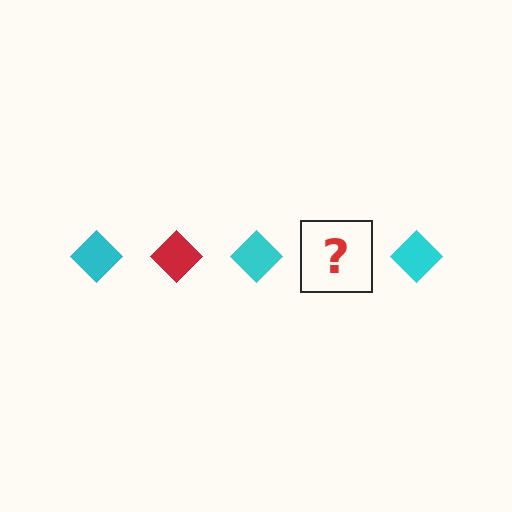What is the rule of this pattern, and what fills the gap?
The rule is that the pattern cycles through cyan, red diamonds. The gap should be filled with a red diamond.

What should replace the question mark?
The question mark should be replaced with a red diamond.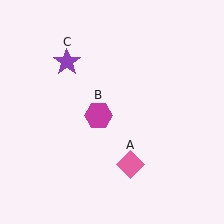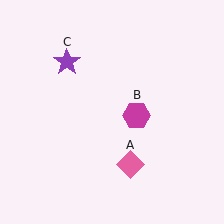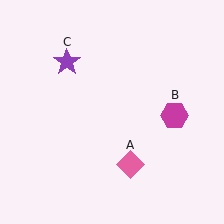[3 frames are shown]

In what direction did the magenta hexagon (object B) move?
The magenta hexagon (object B) moved right.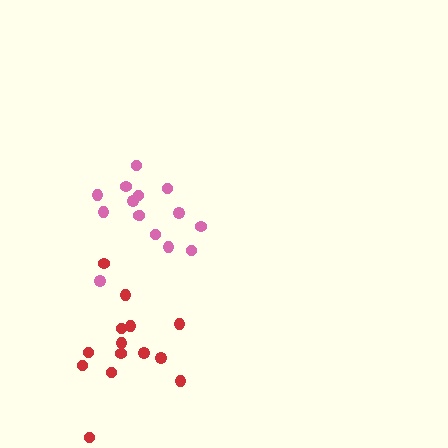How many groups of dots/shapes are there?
There are 2 groups.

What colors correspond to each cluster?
The clusters are colored: pink, red.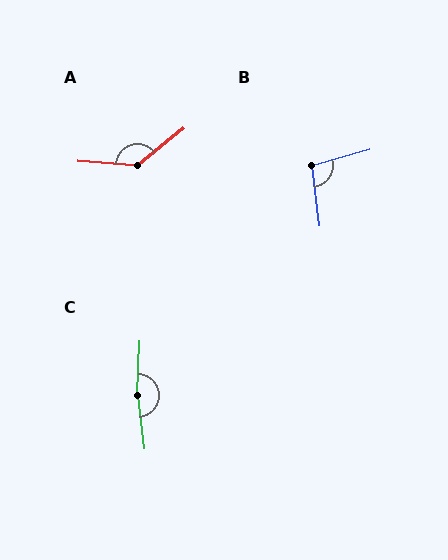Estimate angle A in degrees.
Approximately 136 degrees.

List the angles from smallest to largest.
B (98°), A (136°), C (170°).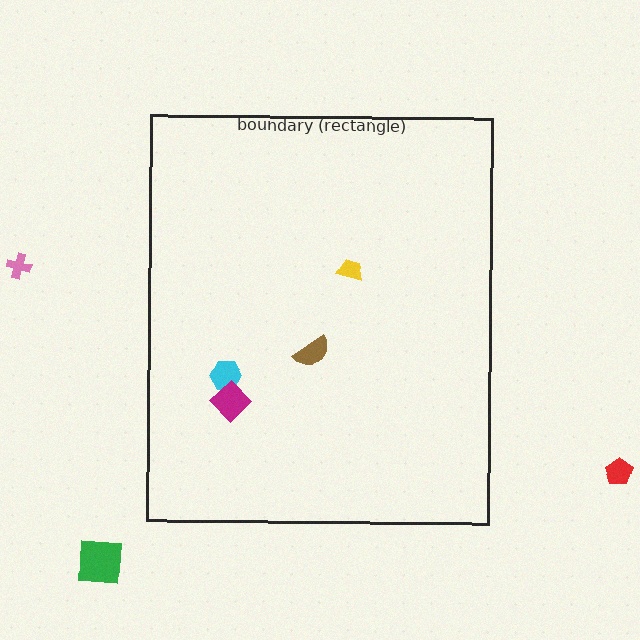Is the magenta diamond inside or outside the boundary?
Inside.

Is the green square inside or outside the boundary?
Outside.